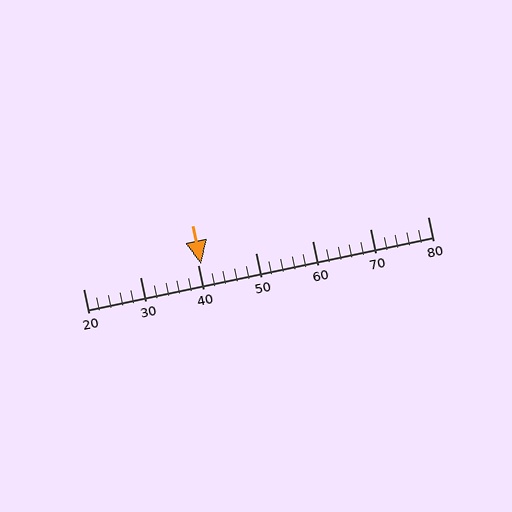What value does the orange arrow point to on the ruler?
The orange arrow points to approximately 40.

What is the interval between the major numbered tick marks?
The major tick marks are spaced 10 units apart.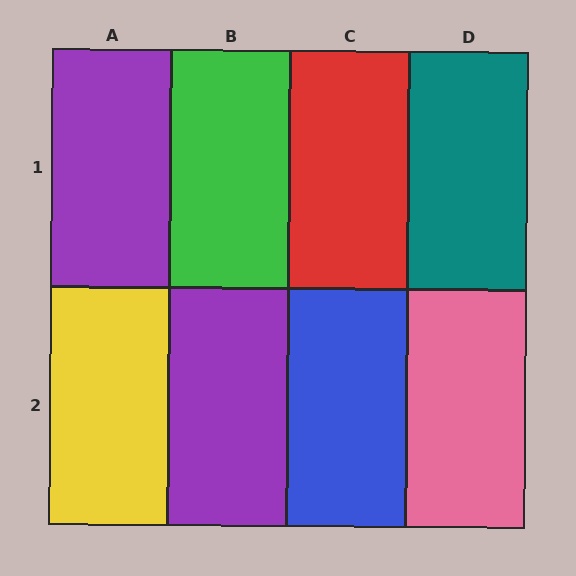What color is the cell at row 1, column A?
Purple.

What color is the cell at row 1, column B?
Green.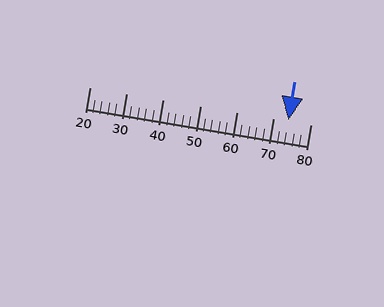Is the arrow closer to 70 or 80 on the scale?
The arrow is closer to 70.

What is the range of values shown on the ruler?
The ruler shows values from 20 to 80.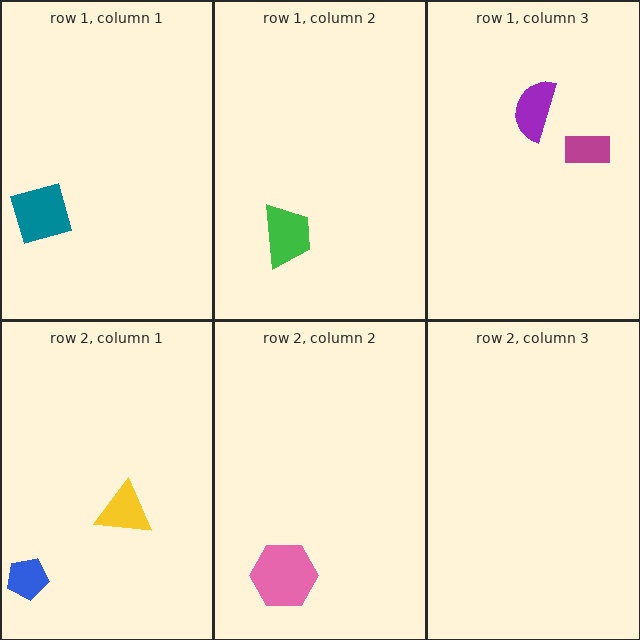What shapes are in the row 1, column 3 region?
The magenta rectangle, the purple semicircle.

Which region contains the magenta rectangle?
The row 1, column 3 region.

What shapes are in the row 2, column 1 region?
The yellow triangle, the blue pentagon.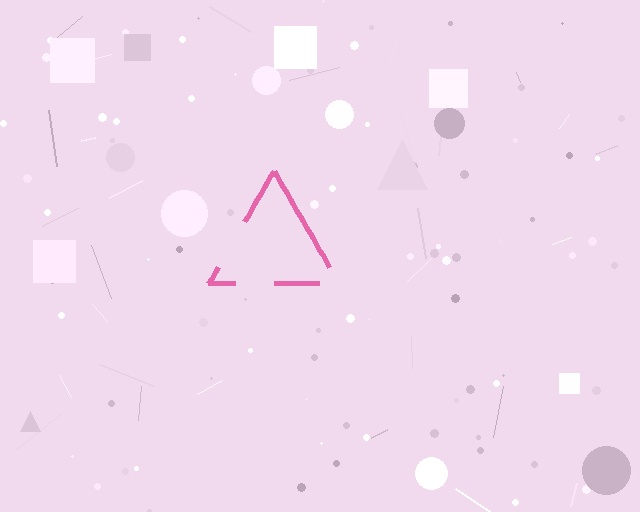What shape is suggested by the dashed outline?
The dashed outline suggests a triangle.